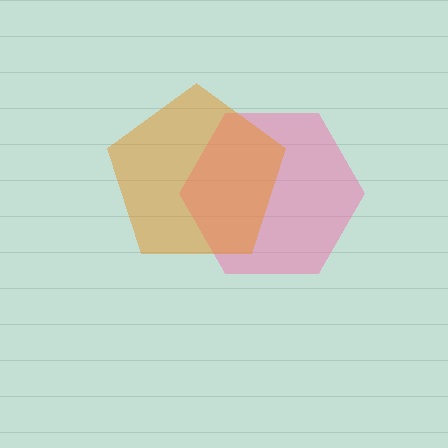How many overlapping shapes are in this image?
There are 2 overlapping shapes in the image.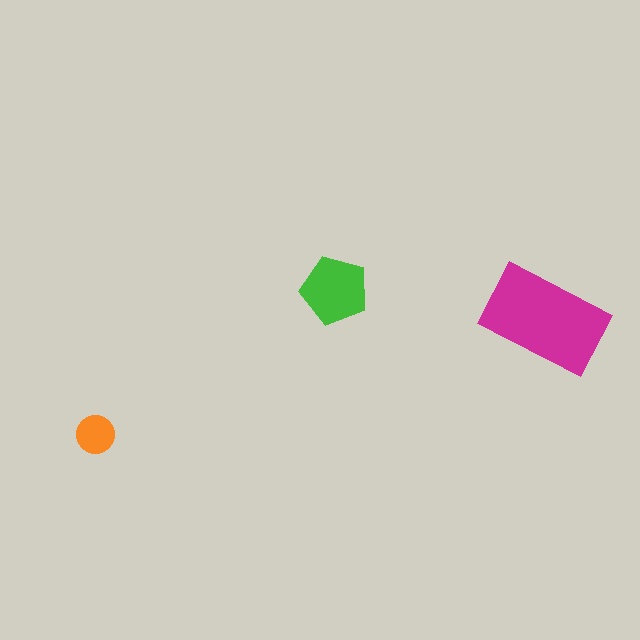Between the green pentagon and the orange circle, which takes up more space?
The green pentagon.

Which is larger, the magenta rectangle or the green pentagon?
The magenta rectangle.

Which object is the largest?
The magenta rectangle.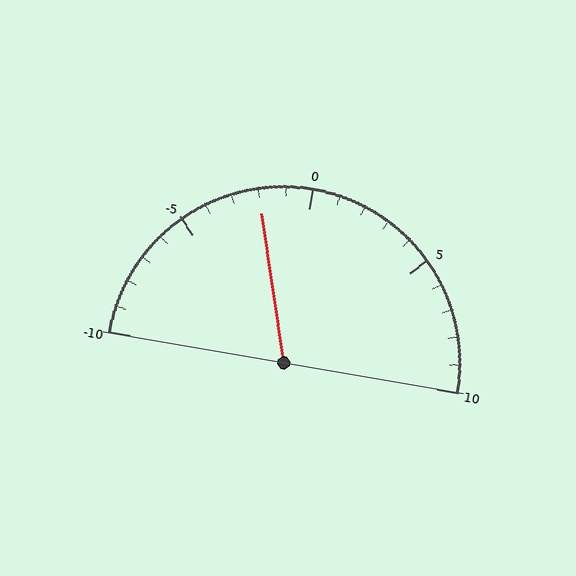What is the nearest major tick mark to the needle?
The nearest major tick mark is 0.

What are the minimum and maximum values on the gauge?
The gauge ranges from -10 to 10.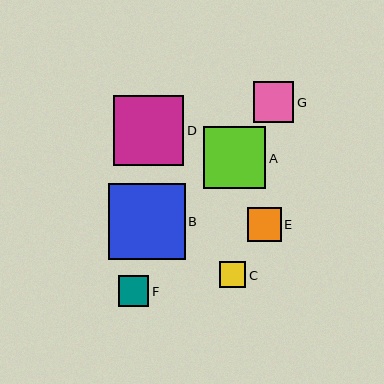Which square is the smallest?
Square C is the smallest with a size of approximately 27 pixels.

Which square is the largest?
Square B is the largest with a size of approximately 76 pixels.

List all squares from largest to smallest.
From largest to smallest: B, D, A, G, E, F, C.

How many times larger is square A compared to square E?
Square A is approximately 1.9 times the size of square E.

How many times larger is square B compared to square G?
Square B is approximately 1.9 times the size of square G.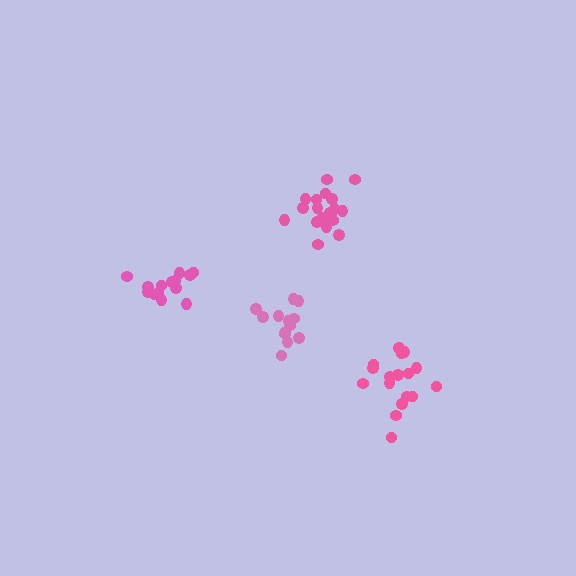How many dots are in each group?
Group 1: 14 dots, Group 2: 19 dots, Group 3: 14 dots, Group 4: 17 dots (64 total).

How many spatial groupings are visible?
There are 4 spatial groupings.